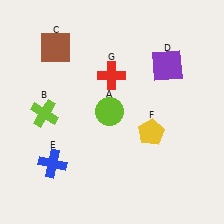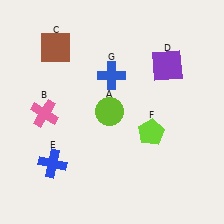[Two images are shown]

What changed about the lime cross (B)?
In Image 1, B is lime. In Image 2, it changed to pink.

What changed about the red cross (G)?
In Image 1, G is red. In Image 2, it changed to blue.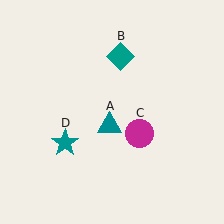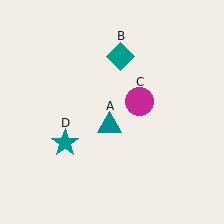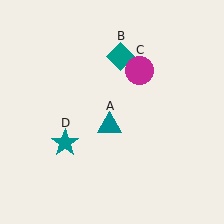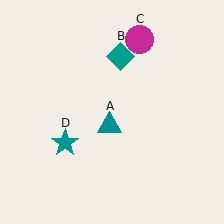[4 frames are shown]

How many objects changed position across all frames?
1 object changed position: magenta circle (object C).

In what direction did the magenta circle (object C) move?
The magenta circle (object C) moved up.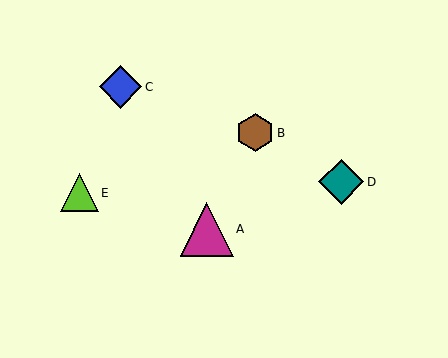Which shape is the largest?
The magenta triangle (labeled A) is the largest.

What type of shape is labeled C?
Shape C is a blue diamond.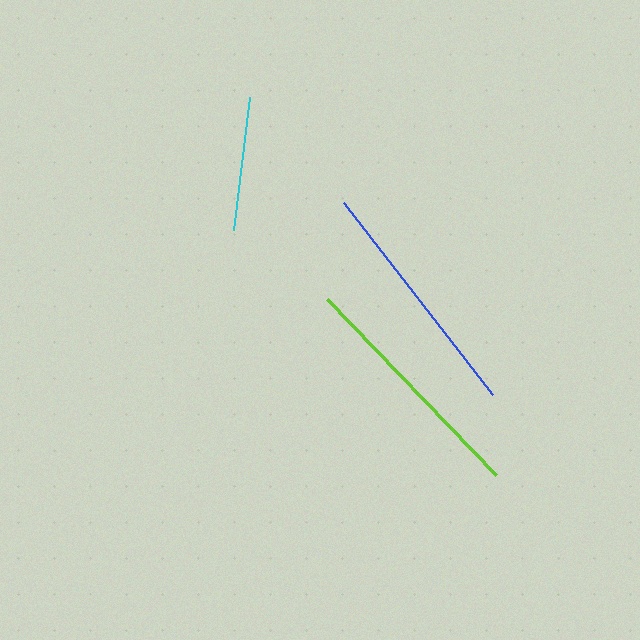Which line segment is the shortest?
The cyan line is the shortest at approximately 133 pixels.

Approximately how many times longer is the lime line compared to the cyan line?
The lime line is approximately 1.8 times the length of the cyan line.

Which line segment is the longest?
The lime line is the longest at approximately 244 pixels.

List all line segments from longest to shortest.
From longest to shortest: lime, blue, cyan.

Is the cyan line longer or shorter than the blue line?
The blue line is longer than the cyan line.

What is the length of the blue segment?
The blue segment is approximately 243 pixels long.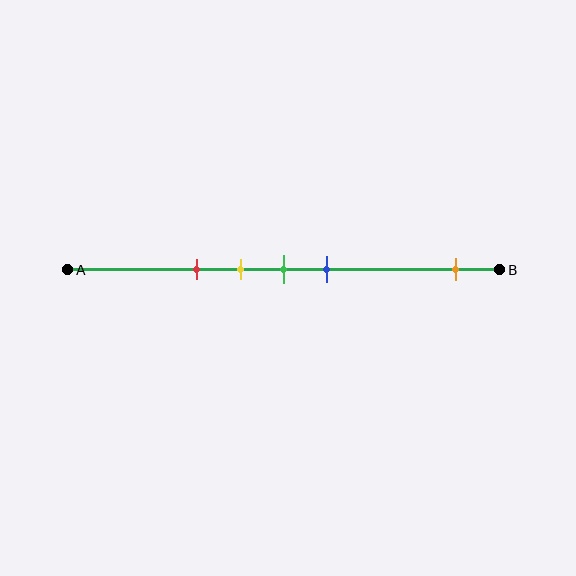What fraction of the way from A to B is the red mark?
The red mark is approximately 30% (0.3) of the way from A to B.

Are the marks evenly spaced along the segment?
No, the marks are not evenly spaced.